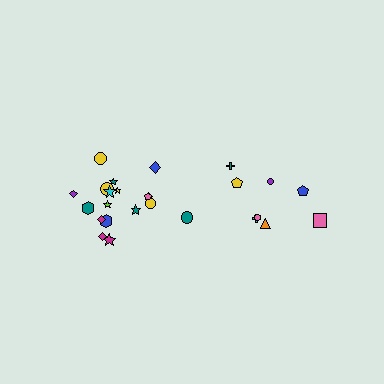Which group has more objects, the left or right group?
The left group.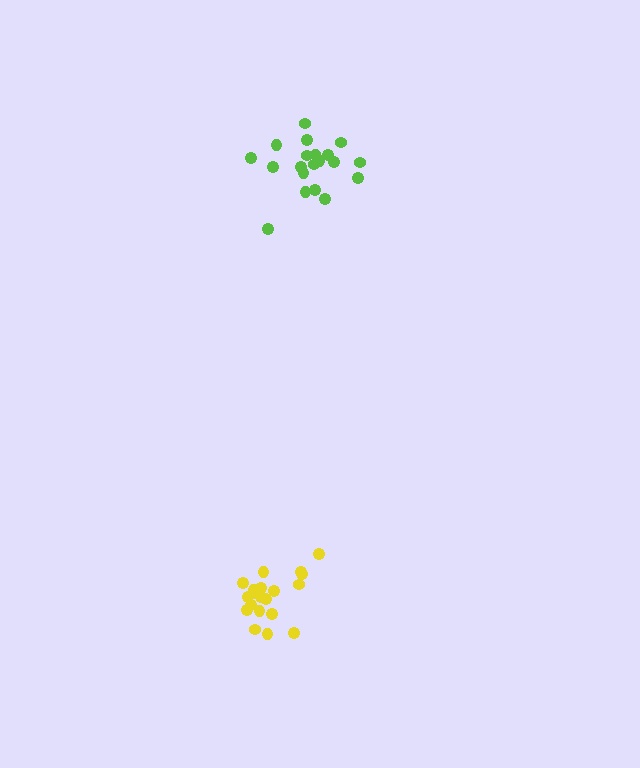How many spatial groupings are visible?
There are 2 spatial groupings.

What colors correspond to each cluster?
The clusters are colored: yellow, lime.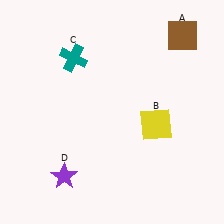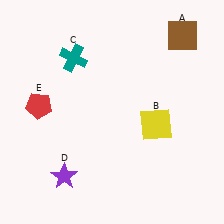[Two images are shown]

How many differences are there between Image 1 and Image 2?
There is 1 difference between the two images.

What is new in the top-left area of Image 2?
A red pentagon (E) was added in the top-left area of Image 2.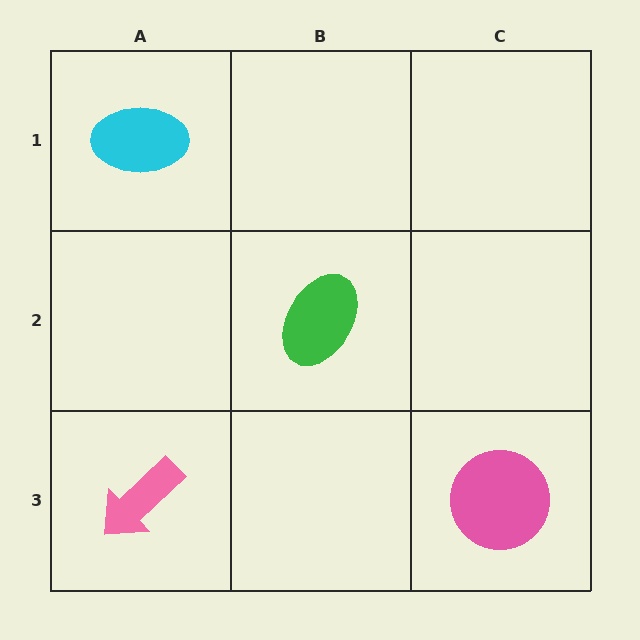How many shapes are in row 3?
2 shapes.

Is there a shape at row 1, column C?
No, that cell is empty.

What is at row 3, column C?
A pink circle.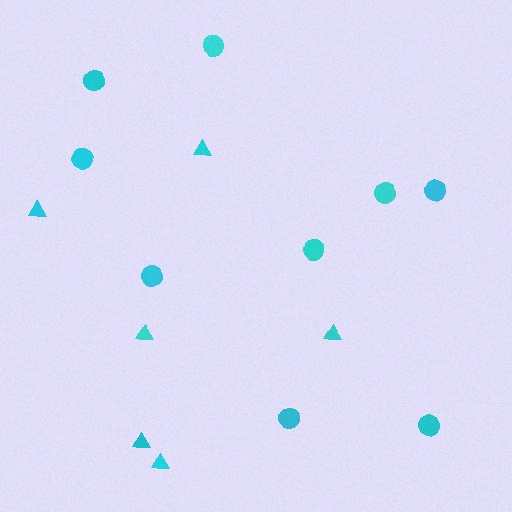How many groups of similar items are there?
There are 2 groups: one group of circles (9) and one group of triangles (6).